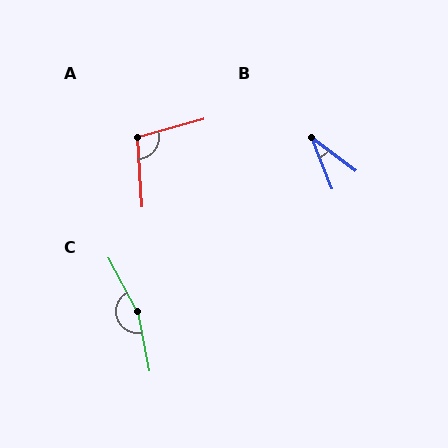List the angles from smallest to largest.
B (32°), A (102°), C (163°).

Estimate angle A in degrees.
Approximately 102 degrees.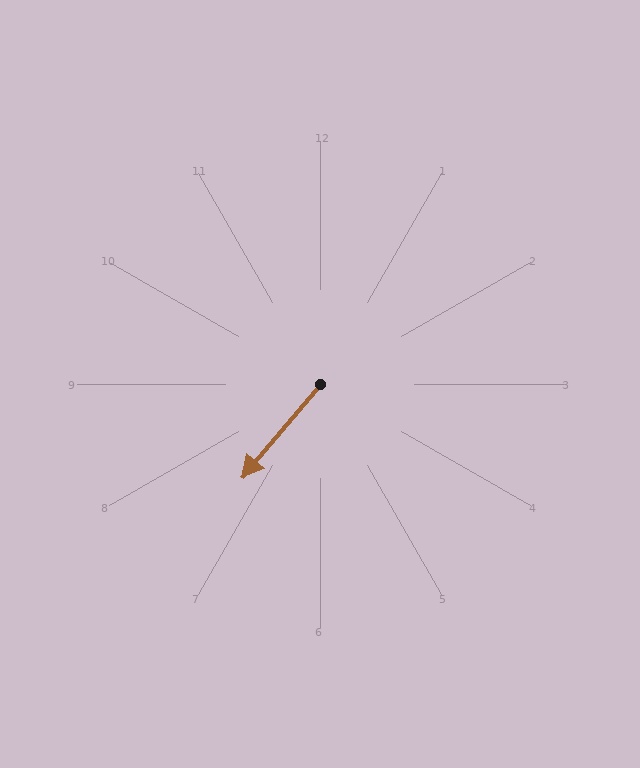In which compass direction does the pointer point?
Southwest.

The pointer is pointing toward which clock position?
Roughly 7 o'clock.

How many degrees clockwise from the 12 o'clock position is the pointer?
Approximately 220 degrees.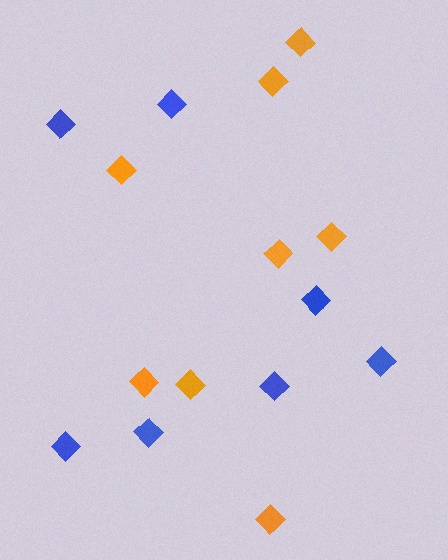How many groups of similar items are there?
There are 2 groups: one group of blue diamonds (7) and one group of orange diamonds (8).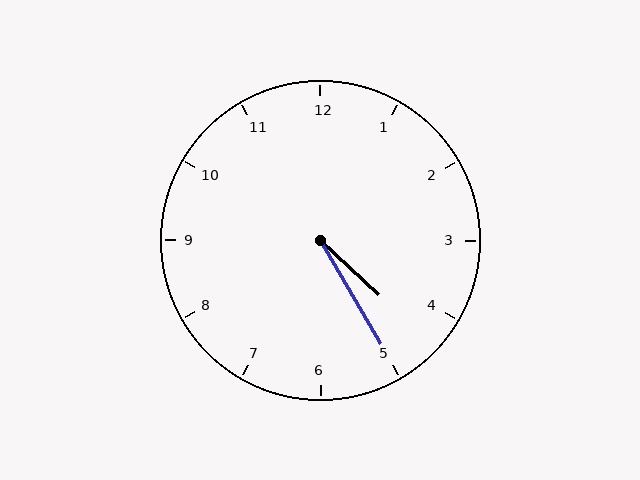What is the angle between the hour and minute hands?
Approximately 18 degrees.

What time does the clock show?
4:25.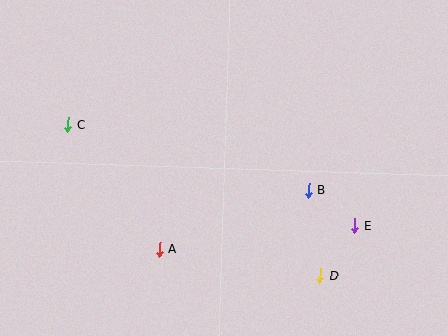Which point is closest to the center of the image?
Point B at (309, 190) is closest to the center.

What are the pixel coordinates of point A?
Point A is at (160, 249).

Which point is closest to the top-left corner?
Point C is closest to the top-left corner.